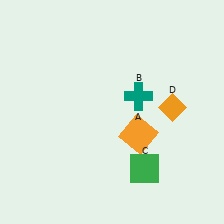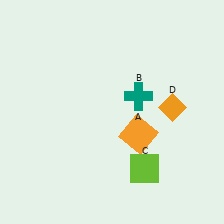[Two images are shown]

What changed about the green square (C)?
In Image 1, C is green. In Image 2, it changed to lime.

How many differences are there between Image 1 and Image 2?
There is 1 difference between the two images.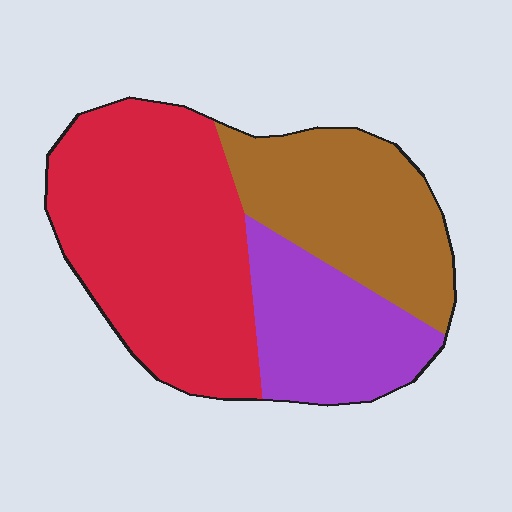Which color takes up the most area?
Red, at roughly 50%.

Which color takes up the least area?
Purple, at roughly 25%.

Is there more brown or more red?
Red.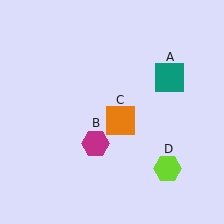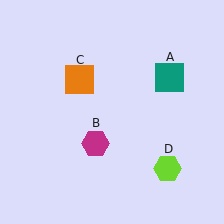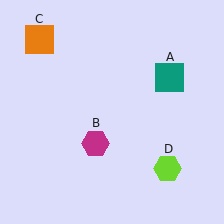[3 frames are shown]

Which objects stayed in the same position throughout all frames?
Teal square (object A) and magenta hexagon (object B) and lime hexagon (object D) remained stationary.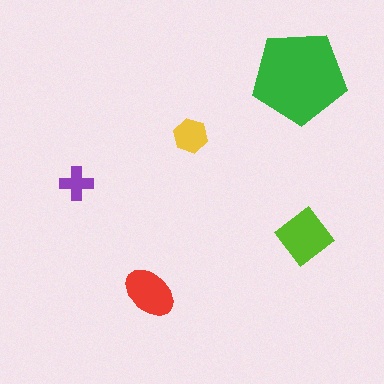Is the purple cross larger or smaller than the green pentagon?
Smaller.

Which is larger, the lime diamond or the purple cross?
The lime diamond.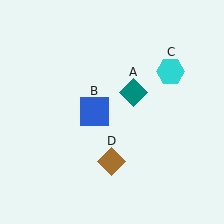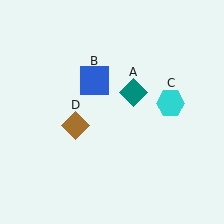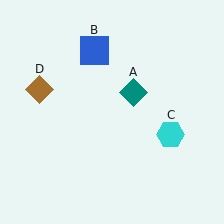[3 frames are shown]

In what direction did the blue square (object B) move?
The blue square (object B) moved up.